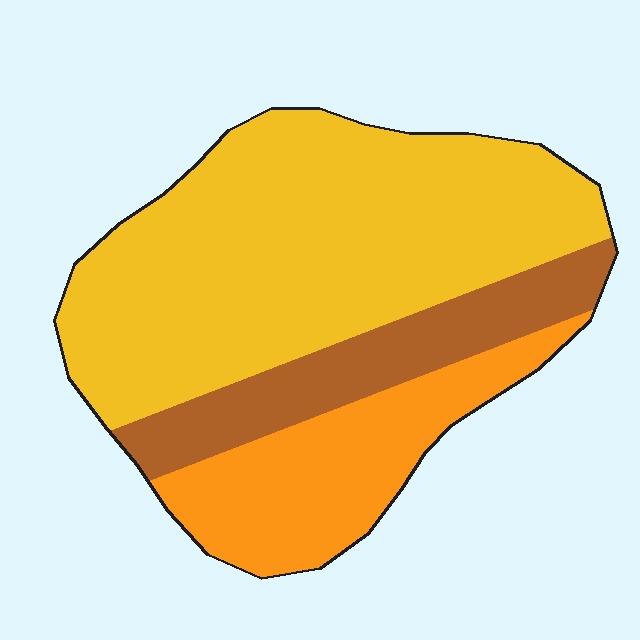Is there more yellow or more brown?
Yellow.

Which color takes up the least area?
Brown, at roughly 20%.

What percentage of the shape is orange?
Orange takes up about one quarter (1/4) of the shape.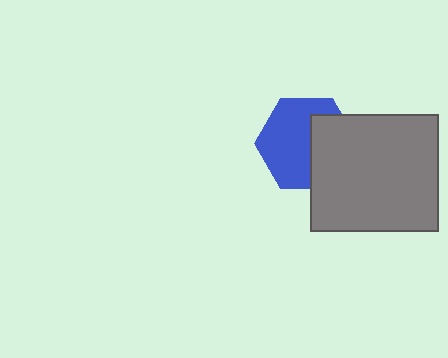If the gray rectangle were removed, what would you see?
You would see the complete blue hexagon.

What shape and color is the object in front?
The object in front is a gray rectangle.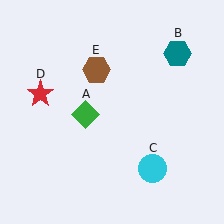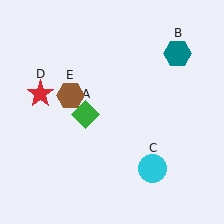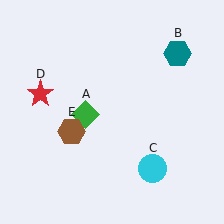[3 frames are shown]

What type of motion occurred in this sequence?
The brown hexagon (object E) rotated counterclockwise around the center of the scene.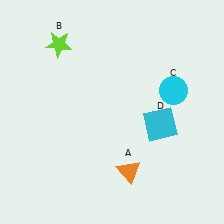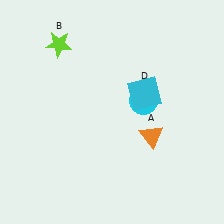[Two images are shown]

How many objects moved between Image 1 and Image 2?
3 objects moved between the two images.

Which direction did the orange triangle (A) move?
The orange triangle (A) moved up.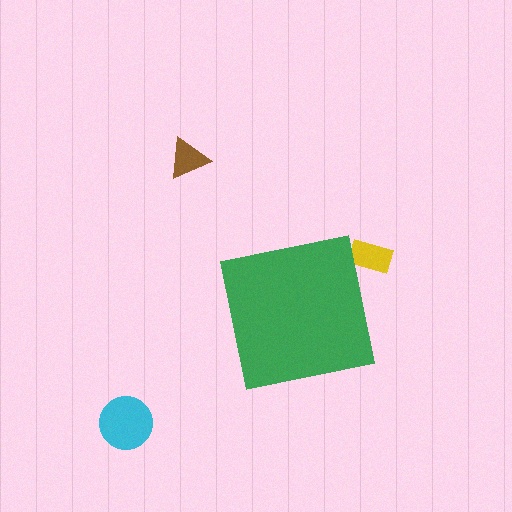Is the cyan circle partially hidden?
No, the cyan circle is fully visible.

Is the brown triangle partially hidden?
No, the brown triangle is fully visible.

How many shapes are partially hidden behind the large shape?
1 shape is partially hidden.